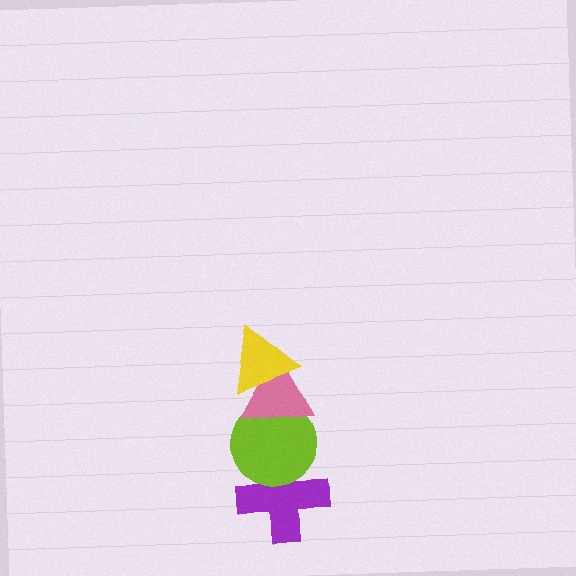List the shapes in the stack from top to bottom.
From top to bottom: the yellow triangle, the pink triangle, the lime circle, the purple cross.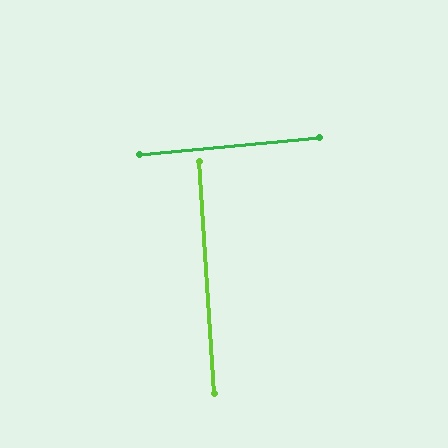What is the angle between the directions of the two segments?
Approximately 88 degrees.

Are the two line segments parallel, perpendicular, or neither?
Perpendicular — they meet at approximately 88°.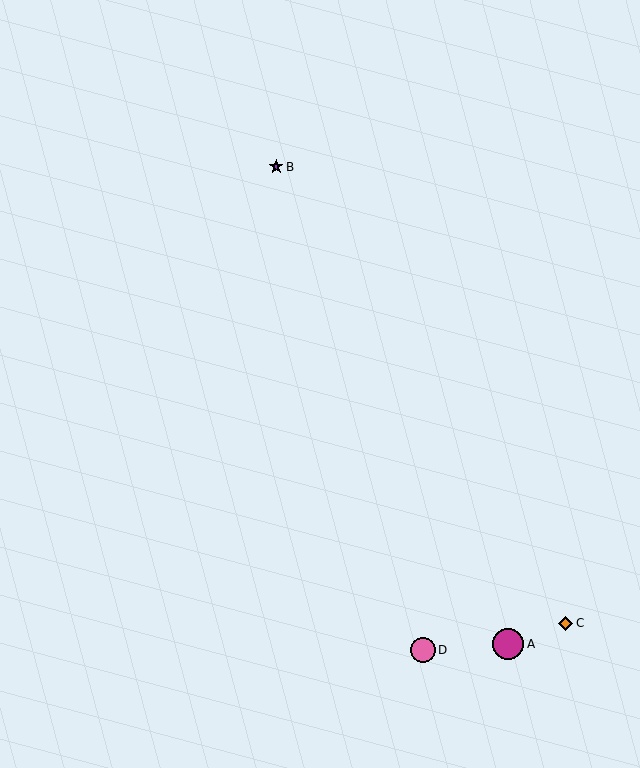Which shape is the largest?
The magenta circle (labeled A) is the largest.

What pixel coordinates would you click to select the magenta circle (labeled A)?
Click at (508, 644) to select the magenta circle A.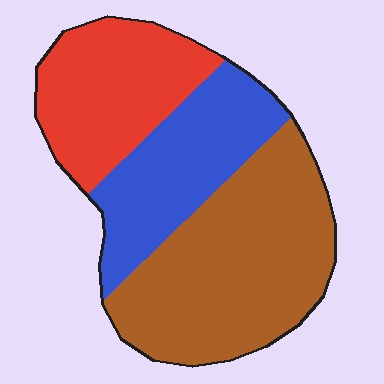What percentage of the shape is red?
Red covers around 25% of the shape.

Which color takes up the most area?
Brown, at roughly 45%.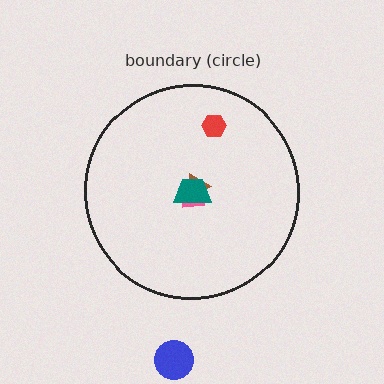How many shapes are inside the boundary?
4 inside, 1 outside.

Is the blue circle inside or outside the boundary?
Outside.